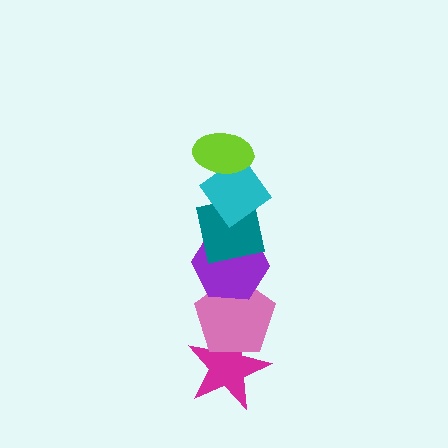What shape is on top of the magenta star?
The pink pentagon is on top of the magenta star.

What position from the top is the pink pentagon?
The pink pentagon is 5th from the top.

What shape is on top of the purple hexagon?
The teal square is on top of the purple hexagon.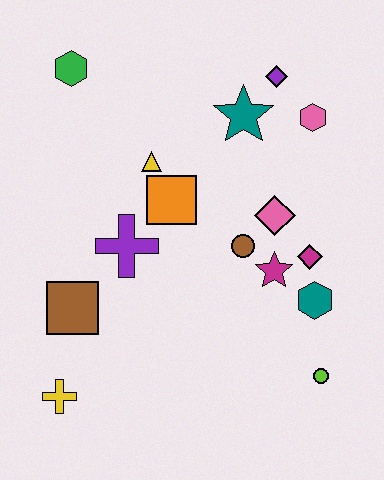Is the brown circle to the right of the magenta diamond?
No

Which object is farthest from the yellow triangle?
The lime circle is farthest from the yellow triangle.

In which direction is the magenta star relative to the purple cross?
The magenta star is to the right of the purple cross.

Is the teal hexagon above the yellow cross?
Yes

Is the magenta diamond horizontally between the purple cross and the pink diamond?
No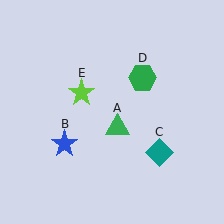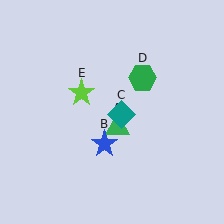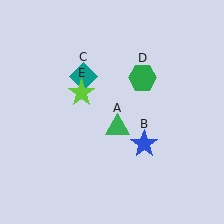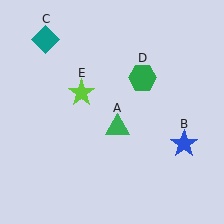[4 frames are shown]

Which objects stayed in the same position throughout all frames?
Green triangle (object A) and green hexagon (object D) and lime star (object E) remained stationary.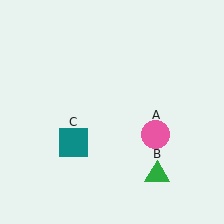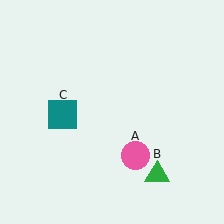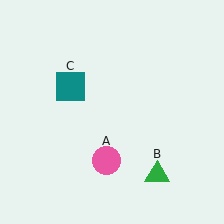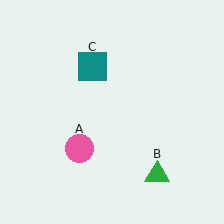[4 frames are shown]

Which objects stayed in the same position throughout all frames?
Green triangle (object B) remained stationary.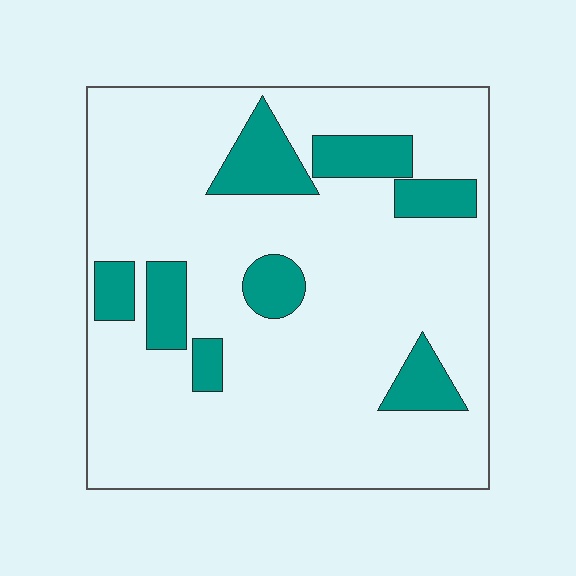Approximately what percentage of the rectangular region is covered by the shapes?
Approximately 15%.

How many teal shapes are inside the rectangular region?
8.